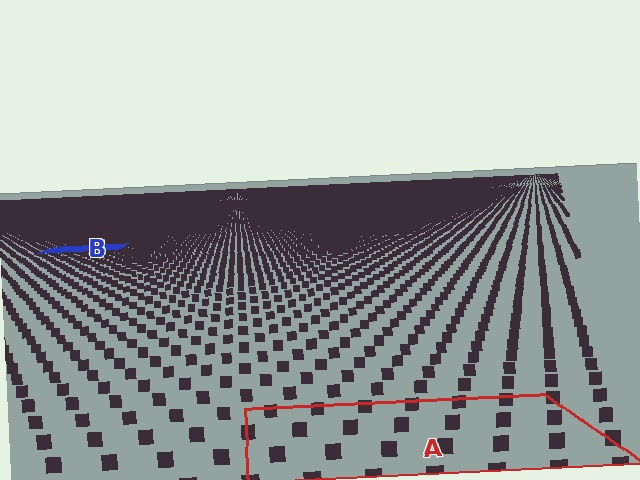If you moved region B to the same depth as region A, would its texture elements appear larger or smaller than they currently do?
They would appear larger. At a closer depth, the same texture elements are projected at a bigger on-screen size.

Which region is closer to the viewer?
Region A is closer. The texture elements there are larger and more spread out.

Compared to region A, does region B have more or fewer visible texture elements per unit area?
Region B has more texture elements per unit area — they are packed more densely because it is farther away.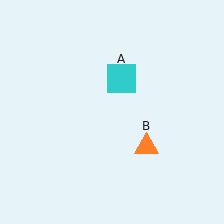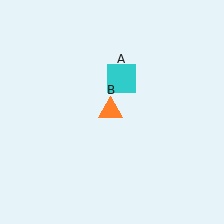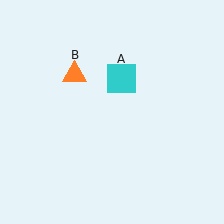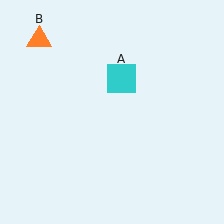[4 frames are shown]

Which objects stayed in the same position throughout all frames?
Cyan square (object A) remained stationary.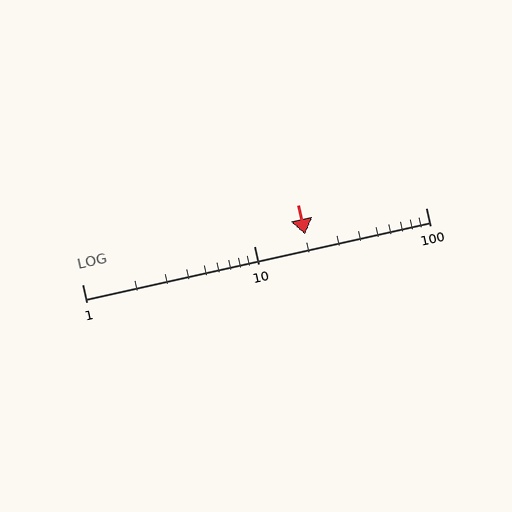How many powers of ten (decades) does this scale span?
The scale spans 2 decades, from 1 to 100.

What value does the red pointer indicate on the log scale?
The pointer indicates approximately 20.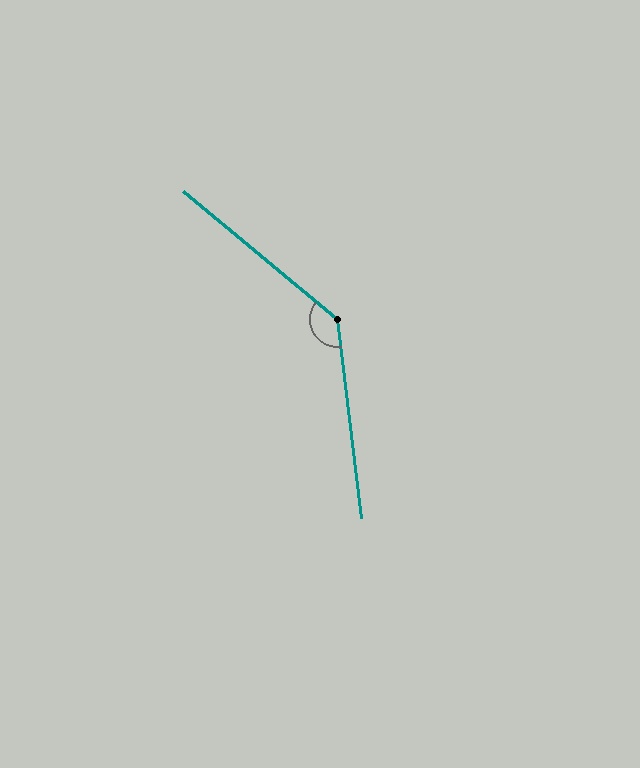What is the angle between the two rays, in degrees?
Approximately 136 degrees.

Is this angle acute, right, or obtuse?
It is obtuse.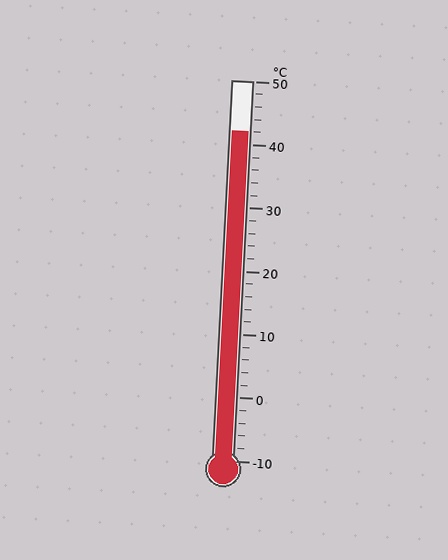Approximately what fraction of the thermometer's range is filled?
The thermometer is filled to approximately 85% of its range.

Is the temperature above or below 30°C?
The temperature is above 30°C.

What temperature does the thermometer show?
The thermometer shows approximately 42°C.